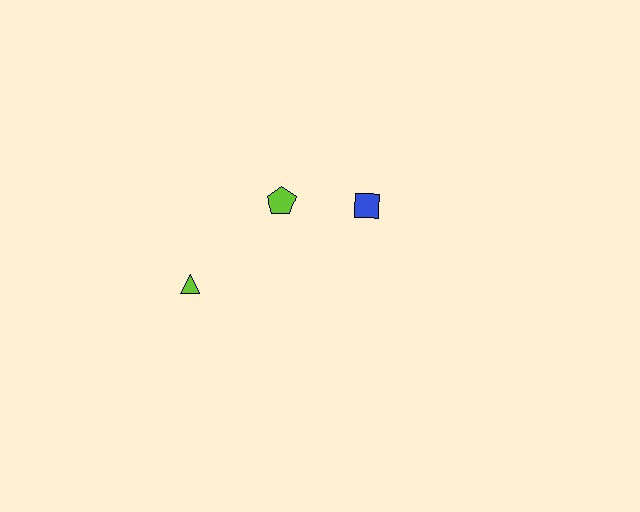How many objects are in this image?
There are 3 objects.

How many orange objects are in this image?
There are no orange objects.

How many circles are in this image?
There are no circles.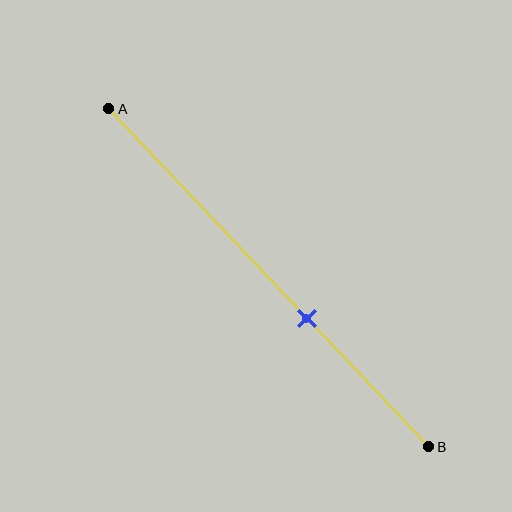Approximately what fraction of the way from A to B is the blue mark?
The blue mark is approximately 60% of the way from A to B.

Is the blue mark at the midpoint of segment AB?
No, the mark is at about 60% from A, not at the 50% midpoint.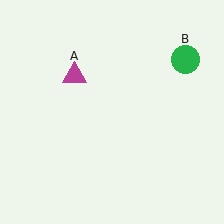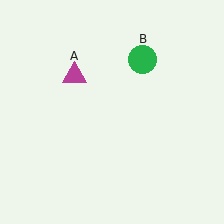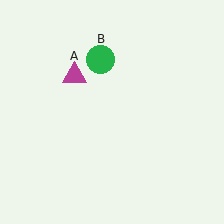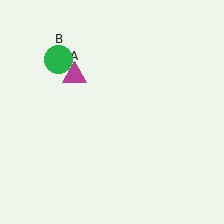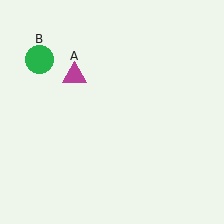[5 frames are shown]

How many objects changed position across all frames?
1 object changed position: green circle (object B).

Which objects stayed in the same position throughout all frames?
Magenta triangle (object A) remained stationary.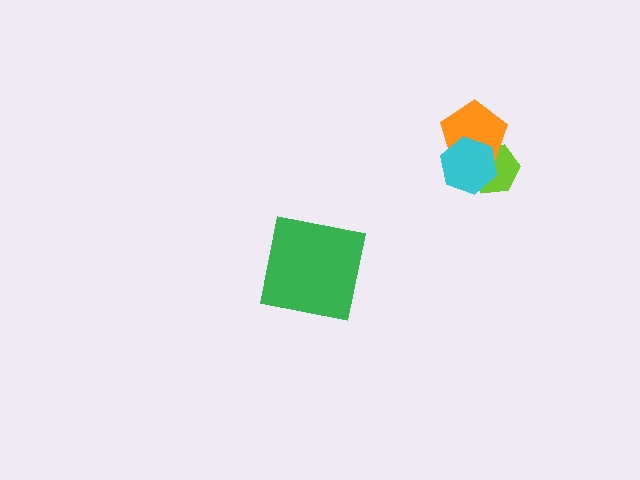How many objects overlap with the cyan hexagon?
2 objects overlap with the cyan hexagon.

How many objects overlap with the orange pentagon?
2 objects overlap with the orange pentagon.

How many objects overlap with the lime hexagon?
2 objects overlap with the lime hexagon.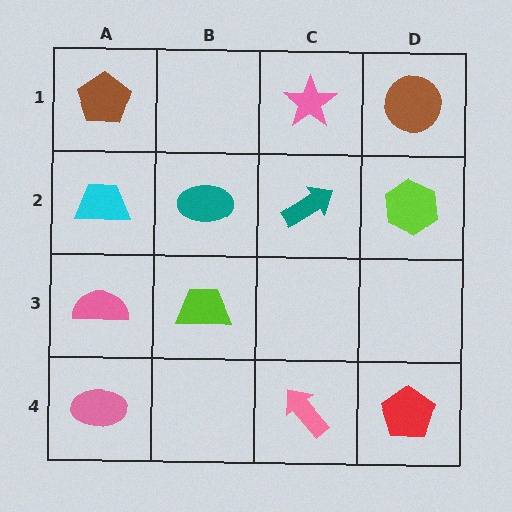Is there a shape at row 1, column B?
No, that cell is empty.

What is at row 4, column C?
A pink arrow.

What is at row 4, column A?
A pink ellipse.